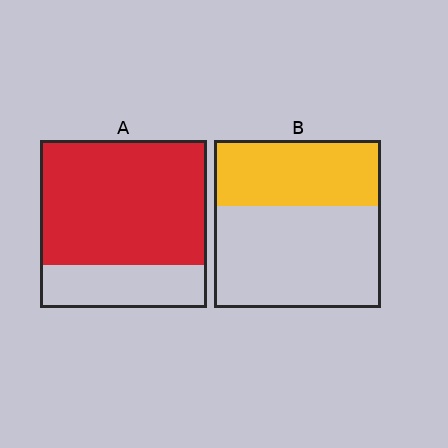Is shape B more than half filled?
No.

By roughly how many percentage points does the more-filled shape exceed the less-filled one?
By roughly 35 percentage points (A over B).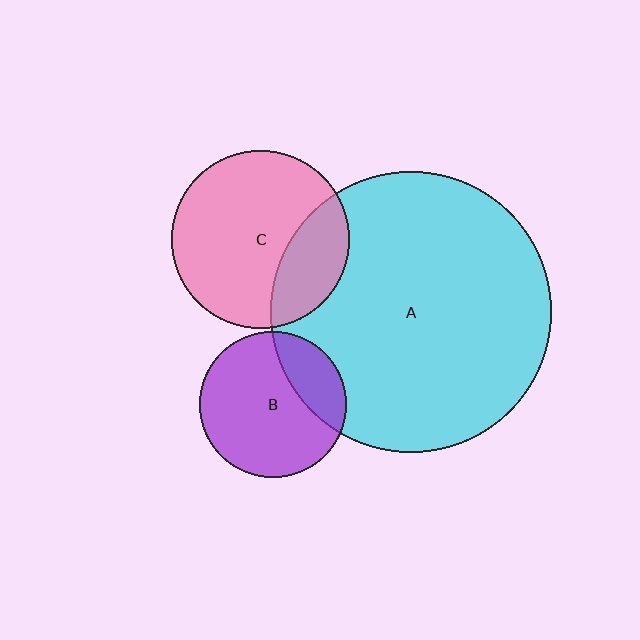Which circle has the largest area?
Circle A (cyan).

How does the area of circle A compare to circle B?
Approximately 3.7 times.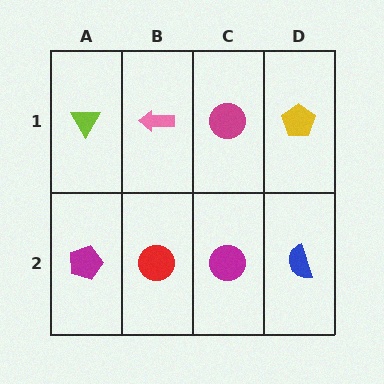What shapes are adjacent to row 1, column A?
A magenta pentagon (row 2, column A), a pink arrow (row 1, column B).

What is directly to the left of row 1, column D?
A magenta circle.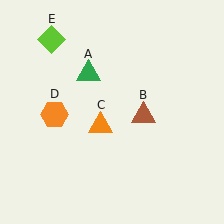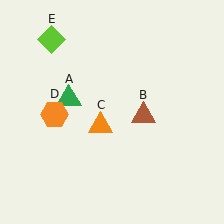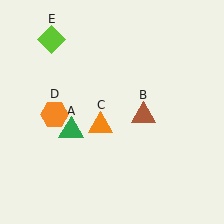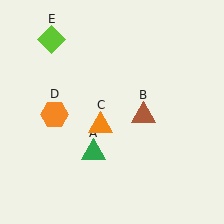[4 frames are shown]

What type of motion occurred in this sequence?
The green triangle (object A) rotated counterclockwise around the center of the scene.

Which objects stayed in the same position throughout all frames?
Brown triangle (object B) and orange triangle (object C) and orange hexagon (object D) and lime diamond (object E) remained stationary.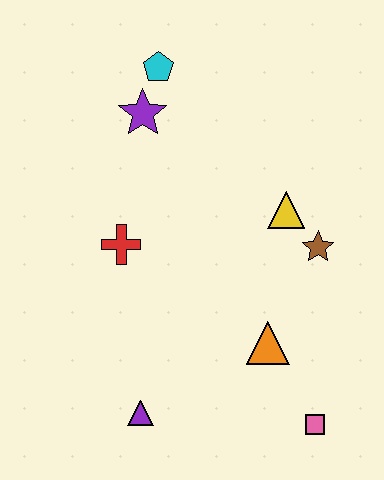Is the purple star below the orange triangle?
No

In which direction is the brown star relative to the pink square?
The brown star is above the pink square.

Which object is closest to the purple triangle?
The orange triangle is closest to the purple triangle.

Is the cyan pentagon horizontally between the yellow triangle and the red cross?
Yes